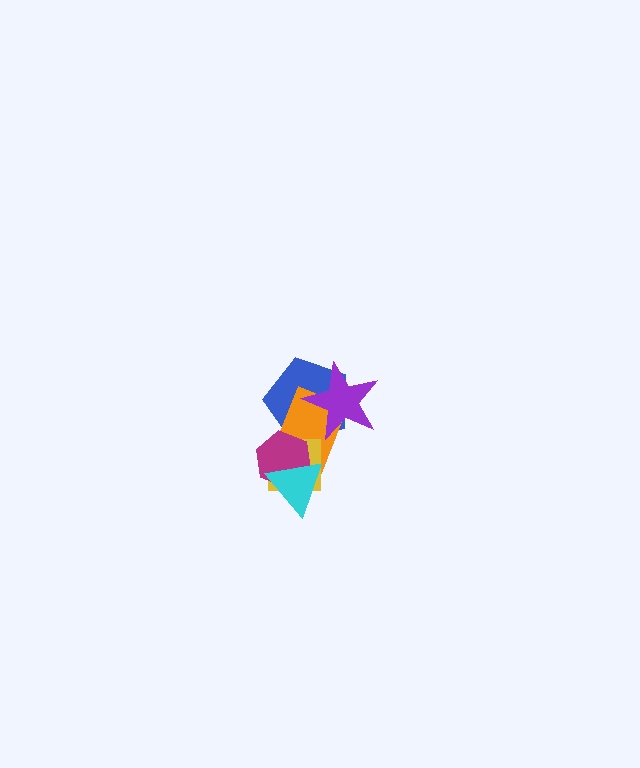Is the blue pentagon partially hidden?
Yes, it is partially covered by another shape.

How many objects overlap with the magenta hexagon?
4 objects overlap with the magenta hexagon.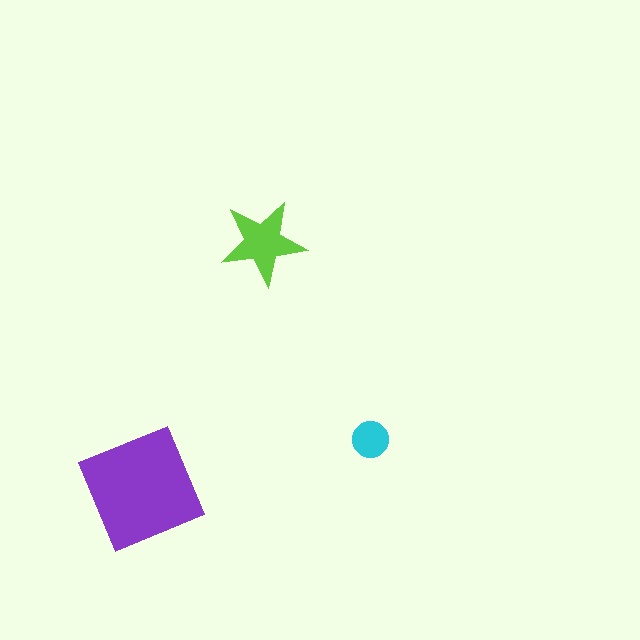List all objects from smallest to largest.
The cyan circle, the lime star, the purple square.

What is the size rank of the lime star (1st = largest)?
2nd.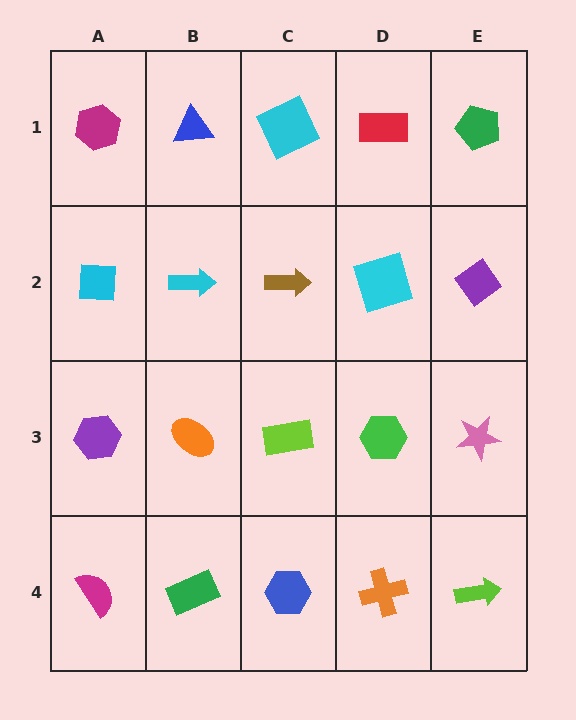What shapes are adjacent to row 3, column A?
A cyan square (row 2, column A), a magenta semicircle (row 4, column A), an orange ellipse (row 3, column B).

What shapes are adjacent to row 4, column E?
A pink star (row 3, column E), an orange cross (row 4, column D).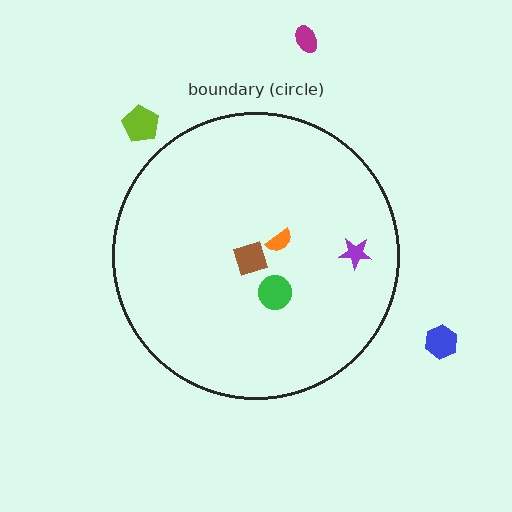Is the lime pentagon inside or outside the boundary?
Outside.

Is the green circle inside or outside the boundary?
Inside.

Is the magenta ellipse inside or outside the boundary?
Outside.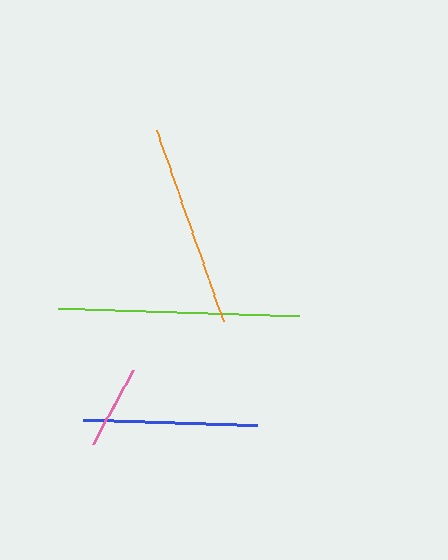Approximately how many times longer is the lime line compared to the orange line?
The lime line is approximately 1.2 times the length of the orange line.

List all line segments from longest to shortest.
From longest to shortest: lime, orange, blue, pink.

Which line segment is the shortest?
The pink line is the shortest at approximately 84 pixels.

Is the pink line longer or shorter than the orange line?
The orange line is longer than the pink line.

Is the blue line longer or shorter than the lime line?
The lime line is longer than the blue line.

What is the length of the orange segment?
The orange segment is approximately 202 pixels long.